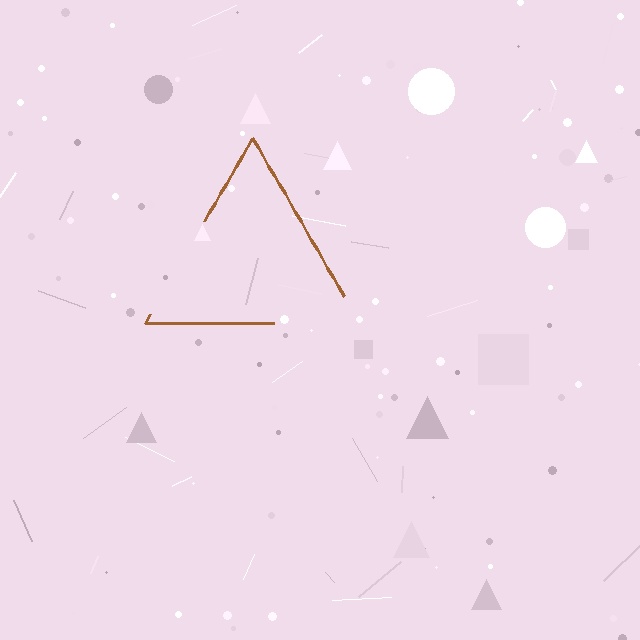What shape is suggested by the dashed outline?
The dashed outline suggests a triangle.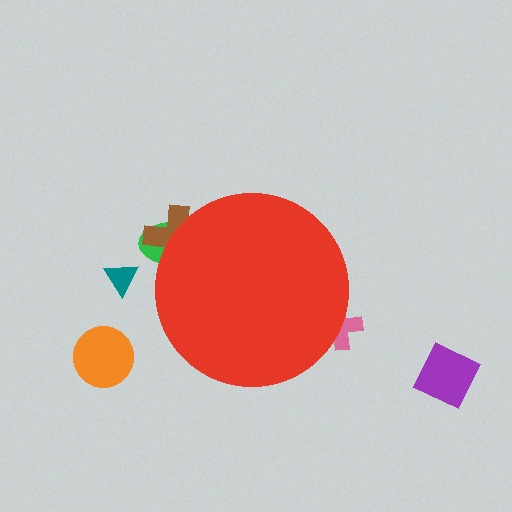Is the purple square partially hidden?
No, the purple square is fully visible.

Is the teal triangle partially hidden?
No, the teal triangle is fully visible.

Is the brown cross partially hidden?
Yes, the brown cross is partially hidden behind the red circle.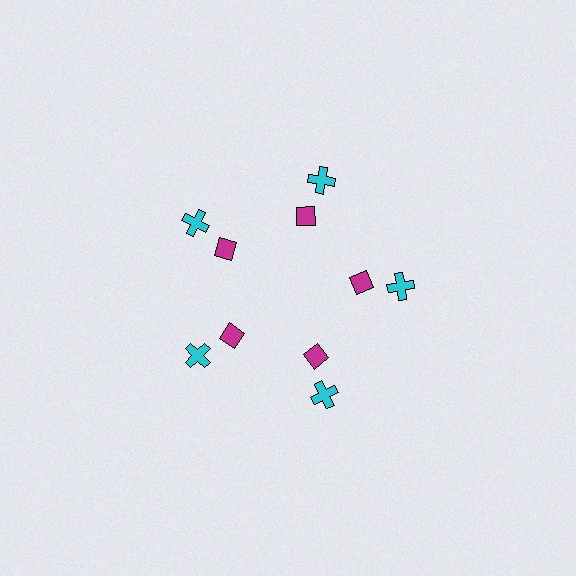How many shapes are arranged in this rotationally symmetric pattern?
There are 10 shapes, arranged in 5 groups of 2.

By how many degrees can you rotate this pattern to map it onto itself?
The pattern maps onto itself every 72 degrees of rotation.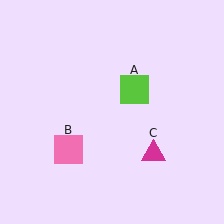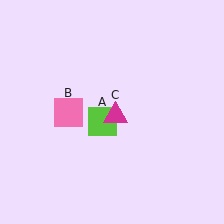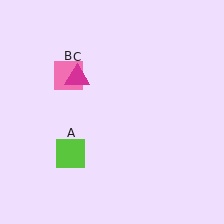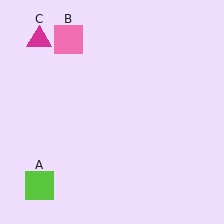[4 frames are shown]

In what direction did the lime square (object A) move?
The lime square (object A) moved down and to the left.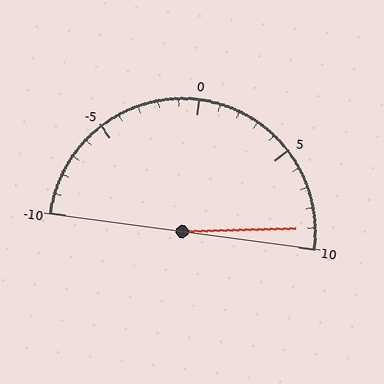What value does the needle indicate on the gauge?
The needle indicates approximately 9.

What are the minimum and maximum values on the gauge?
The gauge ranges from -10 to 10.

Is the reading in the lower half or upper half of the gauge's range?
The reading is in the upper half of the range (-10 to 10).